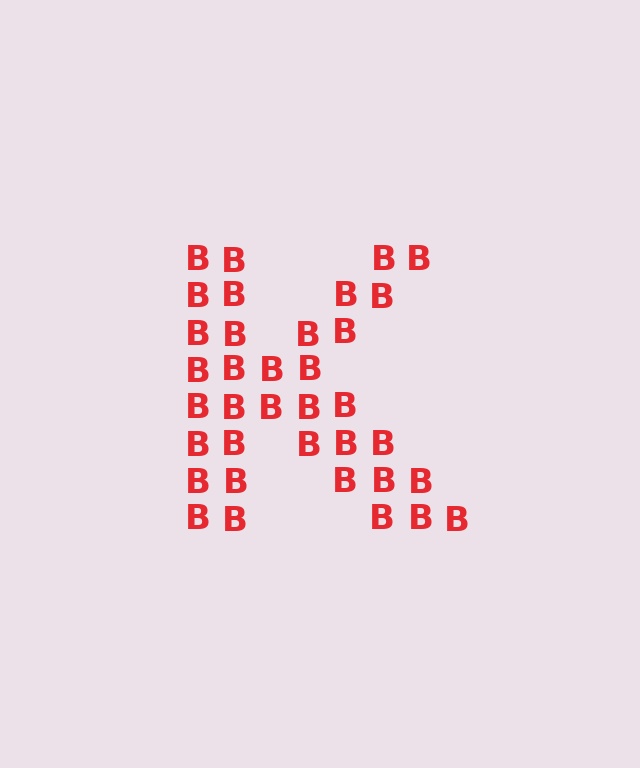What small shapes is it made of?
It is made of small letter B's.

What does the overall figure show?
The overall figure shows the letter K.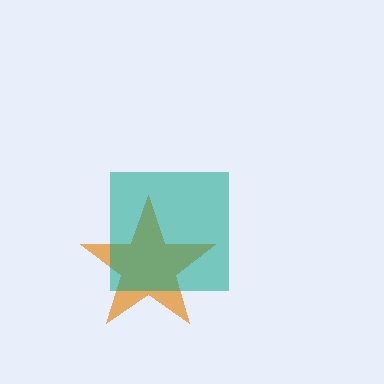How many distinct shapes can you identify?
There are 2 distinct shapes: an orange star, a teal square.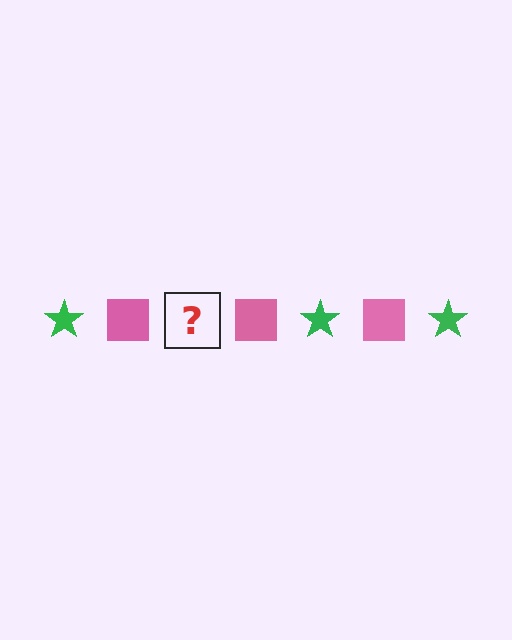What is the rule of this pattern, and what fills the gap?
The rule is that the pattern alternates between green star and pink square. The gap should be filled with a green star.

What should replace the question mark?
The question mark should be replaced with a green star.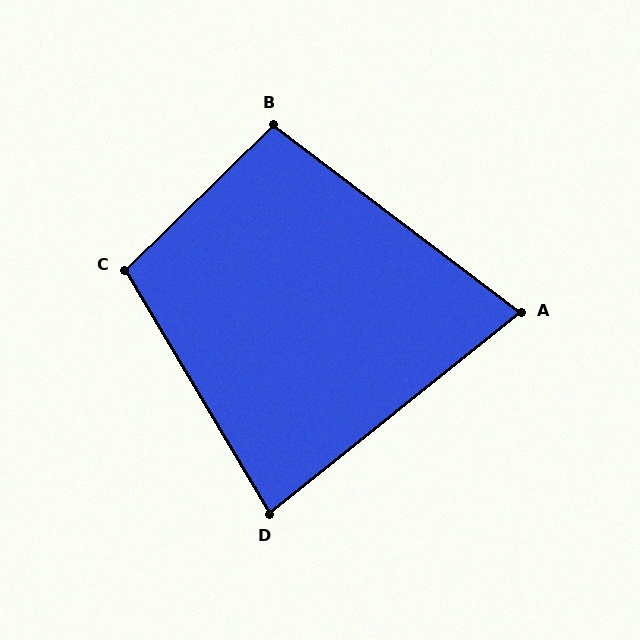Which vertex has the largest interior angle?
C, at approximately 104 degrees.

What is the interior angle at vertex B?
Approximately 98 degrees (obtuse).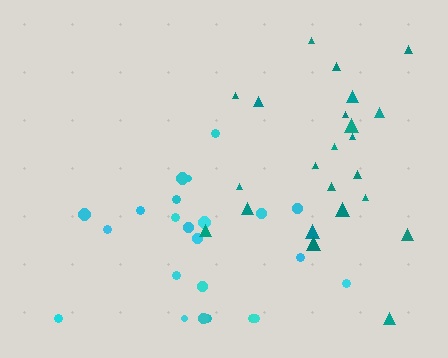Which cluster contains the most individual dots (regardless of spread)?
Cyan (23).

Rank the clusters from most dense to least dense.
teal, cyan.